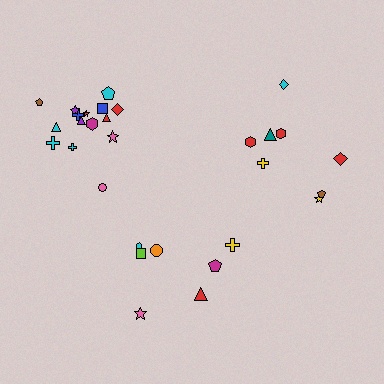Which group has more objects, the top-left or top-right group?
The top-left group.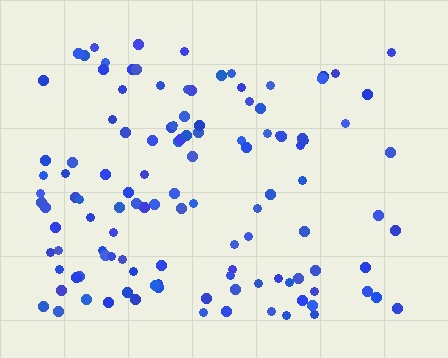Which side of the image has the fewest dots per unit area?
The right.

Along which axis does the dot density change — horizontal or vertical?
Horizontal.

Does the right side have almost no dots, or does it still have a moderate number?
Still a moderate number, just noticeably fewer than the left.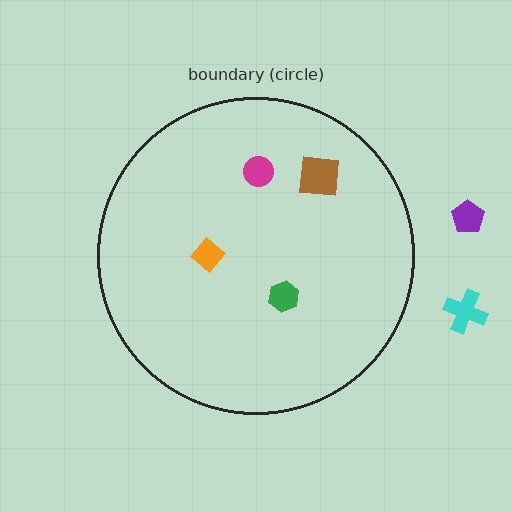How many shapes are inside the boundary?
4 inside, 2 outside.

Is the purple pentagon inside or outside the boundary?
Outside.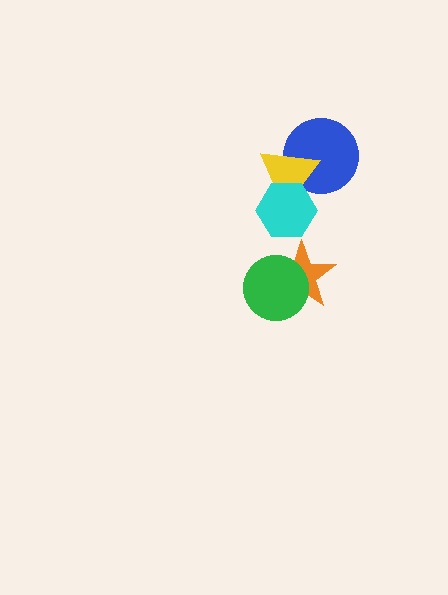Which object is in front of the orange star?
The green circle is in front of the orange star.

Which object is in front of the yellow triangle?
The cyan hexagon is in front of the yellow triangle.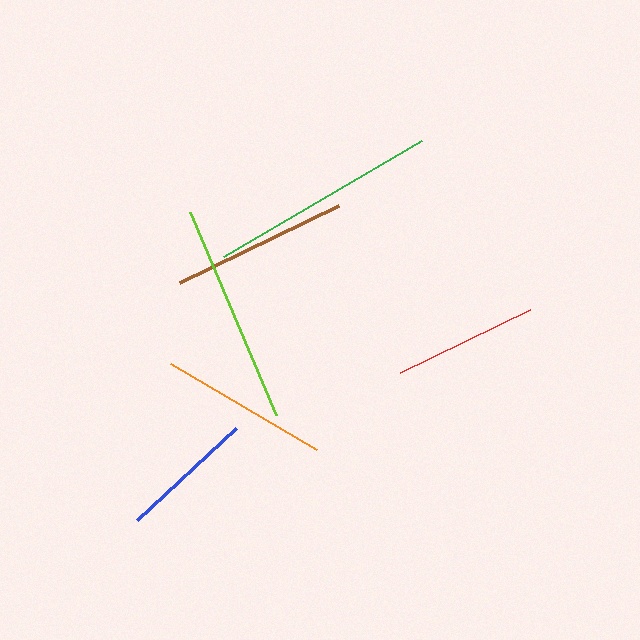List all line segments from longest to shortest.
From longest to shortest: green, lime, brown, orange, red, blue.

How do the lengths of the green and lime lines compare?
The green and lime lines are approximately the same length.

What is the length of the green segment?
The green segment is approximately 230 pixels long.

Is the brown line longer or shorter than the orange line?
The brown line is longer than the orange line.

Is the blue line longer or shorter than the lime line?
The lime line is longer than the blue line.